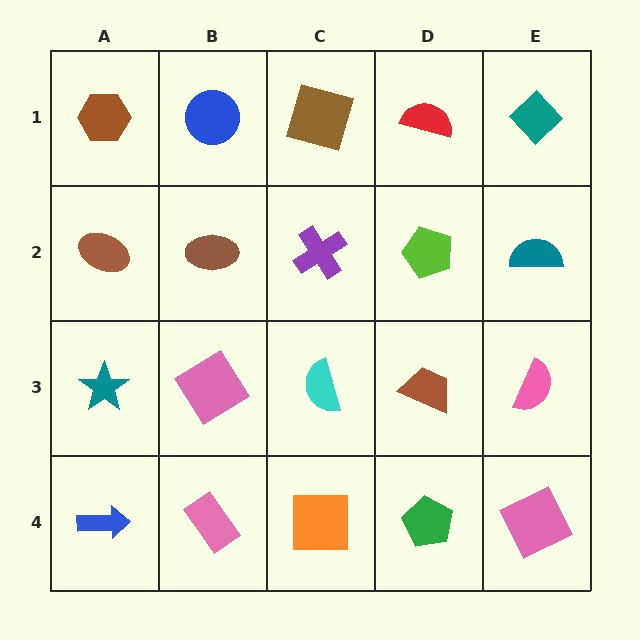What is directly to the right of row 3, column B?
A cyan semicircle.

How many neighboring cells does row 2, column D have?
4.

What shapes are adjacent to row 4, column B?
A pink diamond (row 3, column B), a blue arrow (row 4, column A), an orange square (row 4, column C).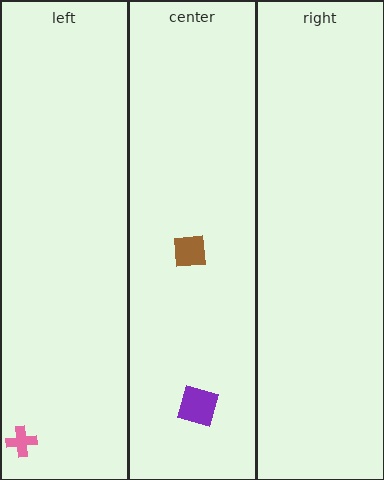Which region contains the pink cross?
The left region.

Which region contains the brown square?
The center region.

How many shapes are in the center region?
2.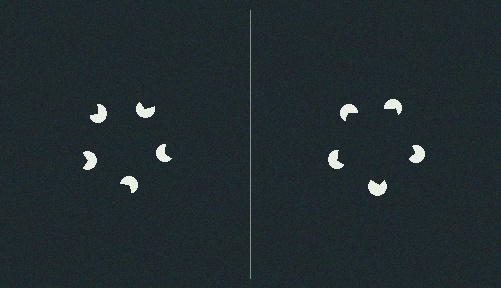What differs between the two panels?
The pac-man discs are positioned identically on both sides; only the wedge orientations differ. On the right they align to a pentagon; on the left they are misaligned.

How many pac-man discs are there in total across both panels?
10 — 5 on each side.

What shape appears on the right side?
An illusory pentagon.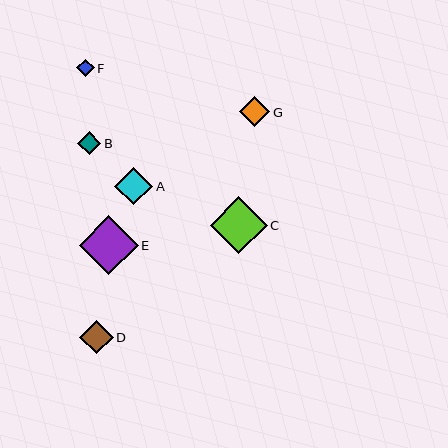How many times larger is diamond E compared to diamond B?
Diamond E is approximately 2.5 times the size of diamond B.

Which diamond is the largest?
Diamond E is the largest with a size of approximately 59 pixels.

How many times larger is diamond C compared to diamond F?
Diamond C is approximately 3.2 times the size of diamond F.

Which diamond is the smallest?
Diamond F is the smallest with a size of approximately 18 pixels.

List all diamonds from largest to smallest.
From largest to smallest: E, C, A, D, G, B, F.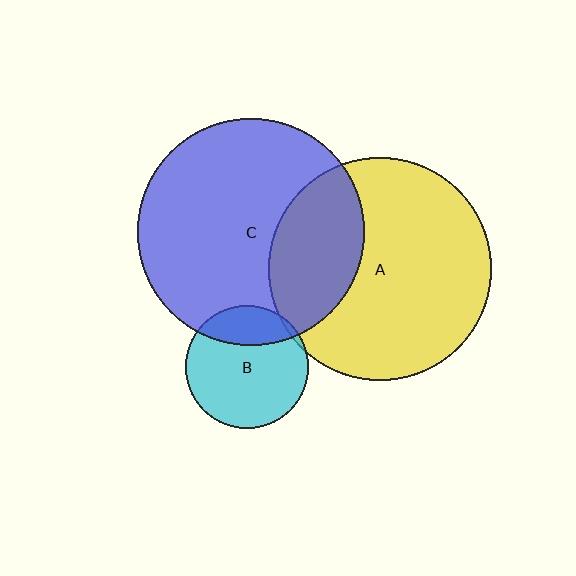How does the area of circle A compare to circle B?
Approximately 3.3 times.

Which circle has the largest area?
Circle C (blue).